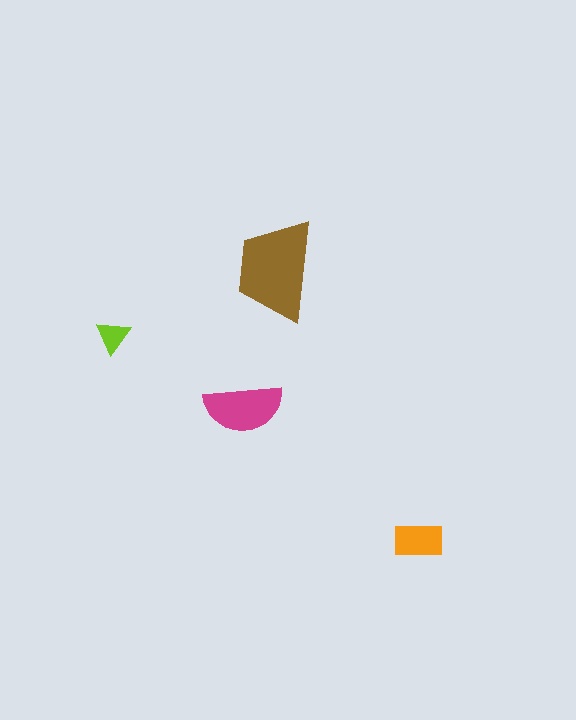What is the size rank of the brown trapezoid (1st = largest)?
1st.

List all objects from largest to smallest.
The brown trapezoid, the magenta semicircle, the orange rectangle, the lime triangle.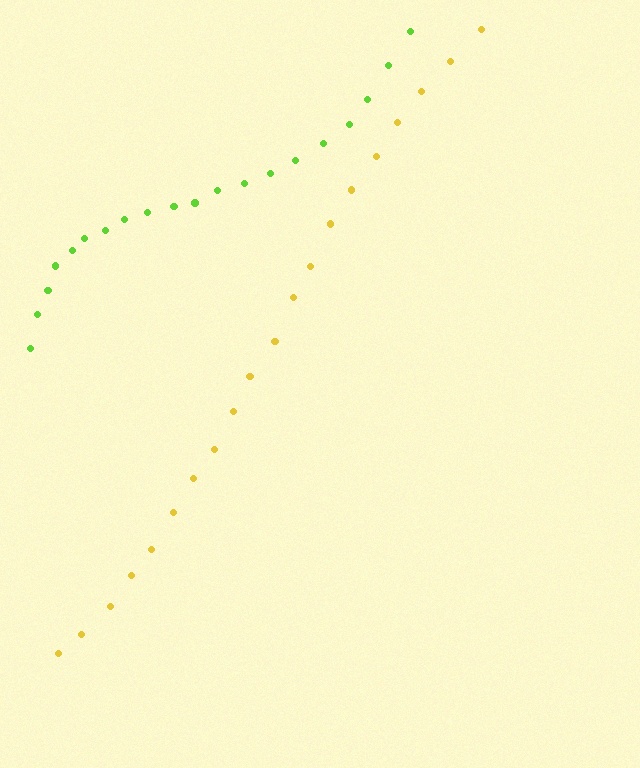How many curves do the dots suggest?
There are 2 distinct paths.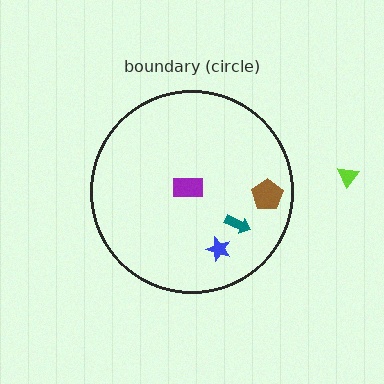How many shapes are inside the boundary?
4 inside, 1 outside.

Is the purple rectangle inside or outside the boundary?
Inside.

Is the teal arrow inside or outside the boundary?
Inside.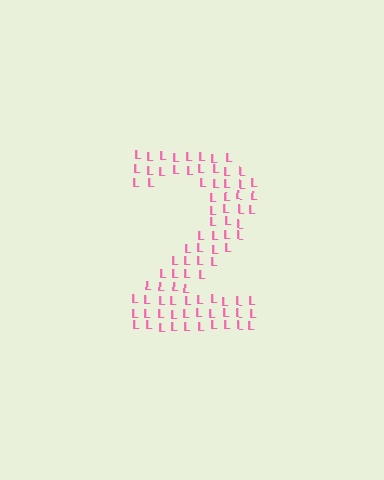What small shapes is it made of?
It is made of small letter L's.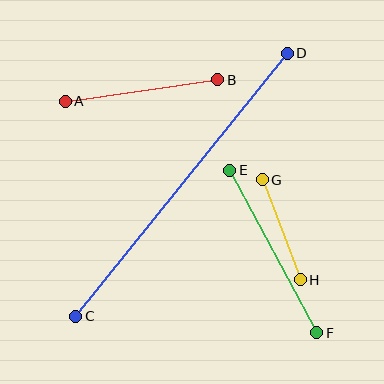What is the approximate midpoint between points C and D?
The midpoint is at approximately (182, 185) pixels.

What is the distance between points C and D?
The distance is approximately 337 pixels.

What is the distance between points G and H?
The distance is approximately 107 pixels.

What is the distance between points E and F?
The distance is approximately 185 pixels.